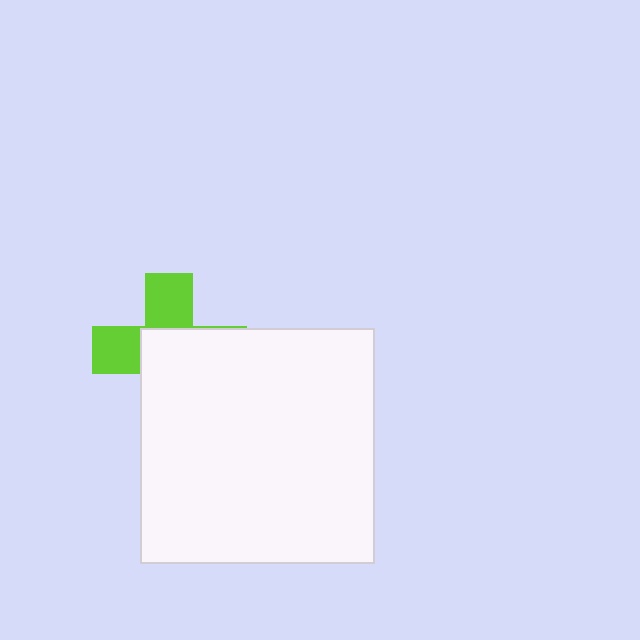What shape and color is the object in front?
The object in front is a white square.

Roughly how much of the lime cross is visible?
A small part of it is visible (roughly 40%).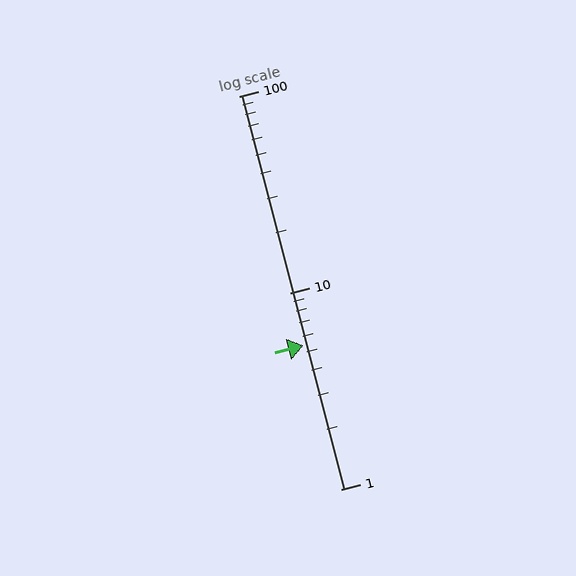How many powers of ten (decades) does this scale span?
The scale spans 2 decades, from 1 to 100.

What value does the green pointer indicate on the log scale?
The pointer indicates approximately 5.4.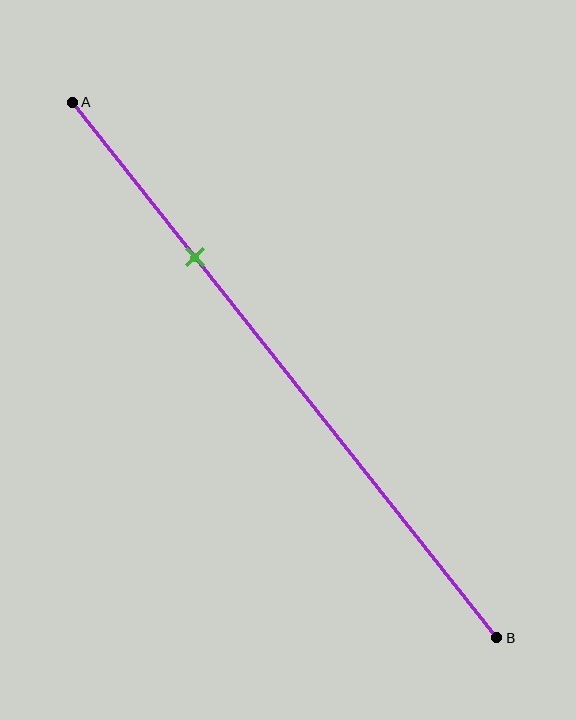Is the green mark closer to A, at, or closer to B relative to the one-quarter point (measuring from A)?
The green mark is closer to point B than the one-quarter point of segment AB.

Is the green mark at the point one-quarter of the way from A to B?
No, the mark is at about 30% from A, not at the 25% one-quarter point.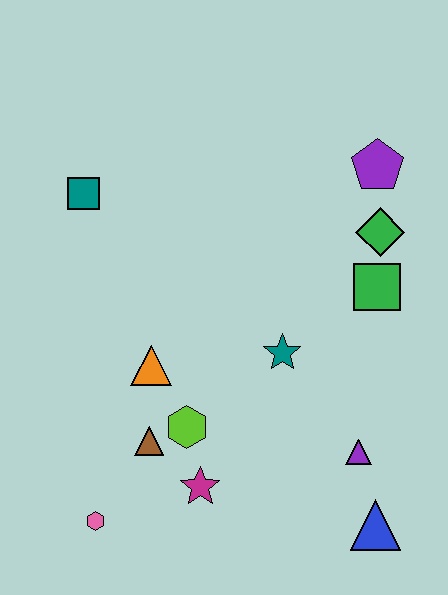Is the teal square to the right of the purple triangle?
No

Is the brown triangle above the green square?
No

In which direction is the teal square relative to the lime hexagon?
The teal square is above the lime hexagon.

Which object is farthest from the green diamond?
The pink hexagon is farthest from the green diamond.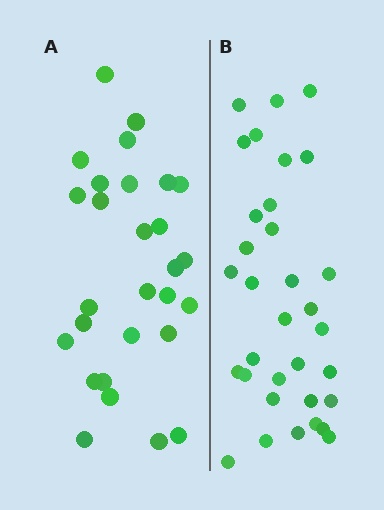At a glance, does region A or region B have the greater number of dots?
Region B (the right region) has more dots.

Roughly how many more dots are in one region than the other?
Region B has about 5 more dots than region A.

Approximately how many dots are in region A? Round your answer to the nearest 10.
About 30 dots. (The exact count is 28, which rounds to 30.)